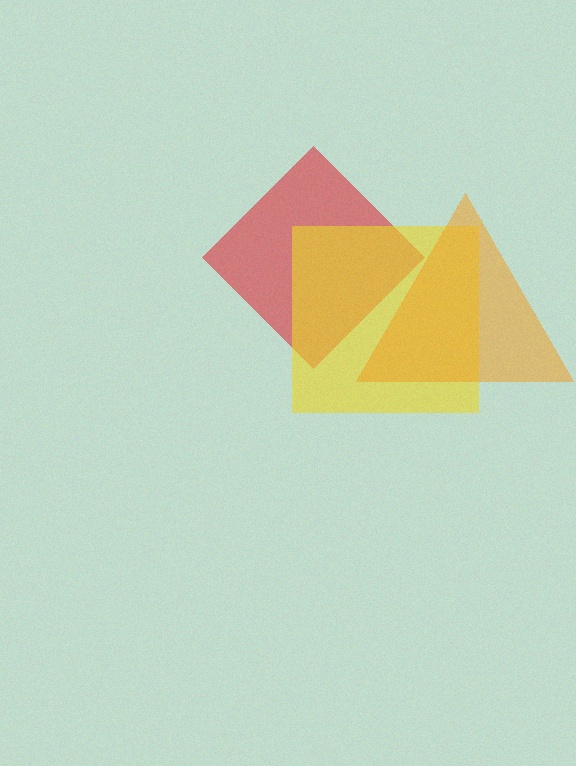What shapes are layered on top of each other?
The layered shapes are: a red diamond, a yellow square, an orange triangle.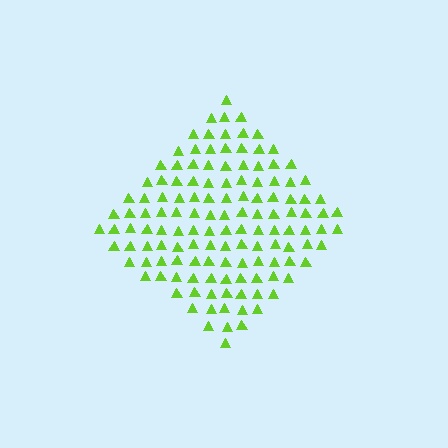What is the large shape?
The large shape is a diamond.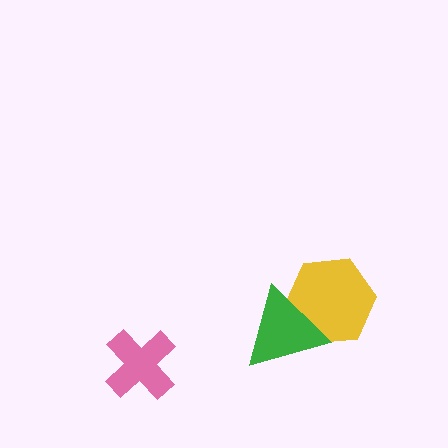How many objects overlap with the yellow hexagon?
1 object overlaps with the yellow hexagon.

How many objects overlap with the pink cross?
0 objects overlap with the pink cross.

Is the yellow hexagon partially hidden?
Yes, it is partially covered by another shape.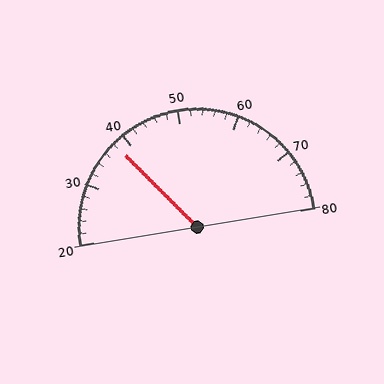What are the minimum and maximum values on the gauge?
The gauge ranges from 20 to 80.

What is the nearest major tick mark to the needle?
The nearest major tick mark is 40.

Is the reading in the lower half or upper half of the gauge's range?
The reading is in the lower half of the range (20 to 80).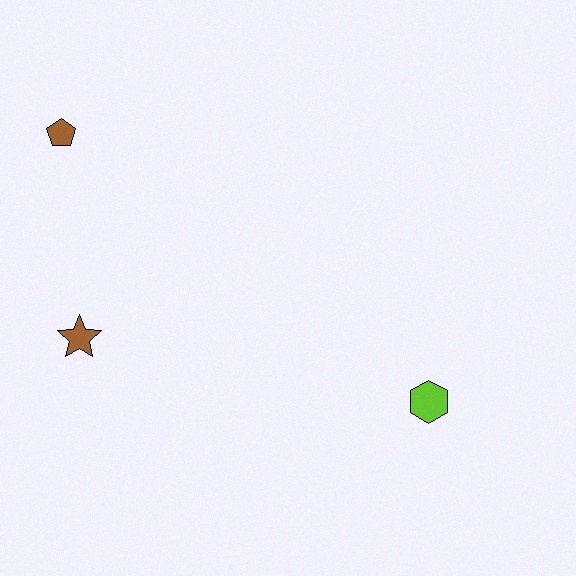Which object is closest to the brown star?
The brown pentagon is closest to the brown star.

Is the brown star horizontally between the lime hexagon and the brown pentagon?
Yes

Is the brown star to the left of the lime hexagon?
Yes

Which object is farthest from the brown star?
The lime hexagon is farthest from the brown star.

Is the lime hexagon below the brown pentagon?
Yes